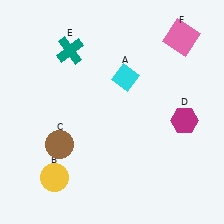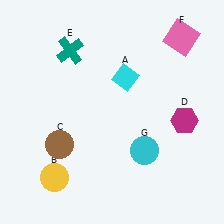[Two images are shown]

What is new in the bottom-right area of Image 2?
A cyan circle (G) was added in the bottom-right area of Image 2.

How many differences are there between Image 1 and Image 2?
There is 1 difference between the two images.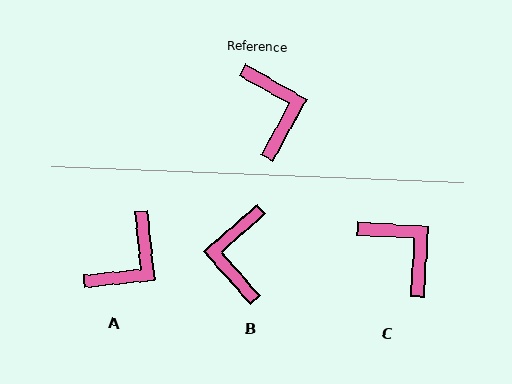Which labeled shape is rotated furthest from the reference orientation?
B, about 161 degrees away.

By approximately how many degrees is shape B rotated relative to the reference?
Approximately 161 degrees counter-clockwise.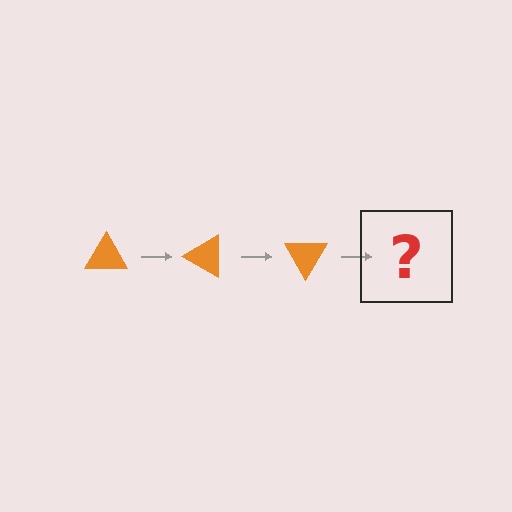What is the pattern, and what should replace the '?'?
The pattern is that the triangle rotates 30 degrees each step. The '?' should be an orange triangle rotated 90 degrees.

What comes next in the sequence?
The next element should be an orange triangle rotated 90 degrees.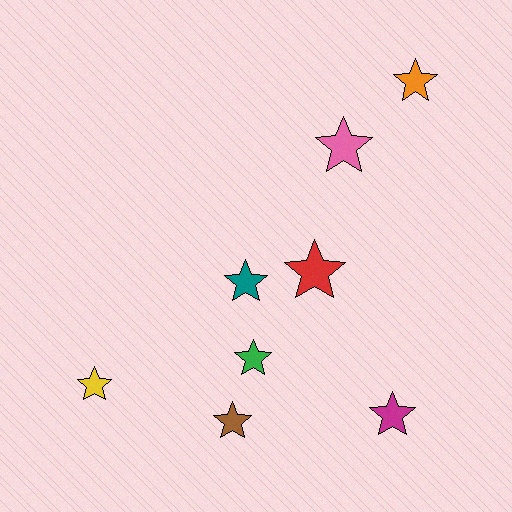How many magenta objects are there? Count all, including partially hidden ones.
There is 1 magenta object.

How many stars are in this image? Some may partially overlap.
There are 8 stars.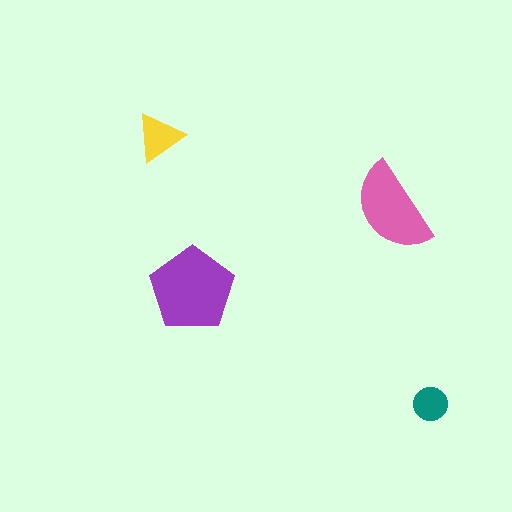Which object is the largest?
The purple pentagon.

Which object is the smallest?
The teal circle.